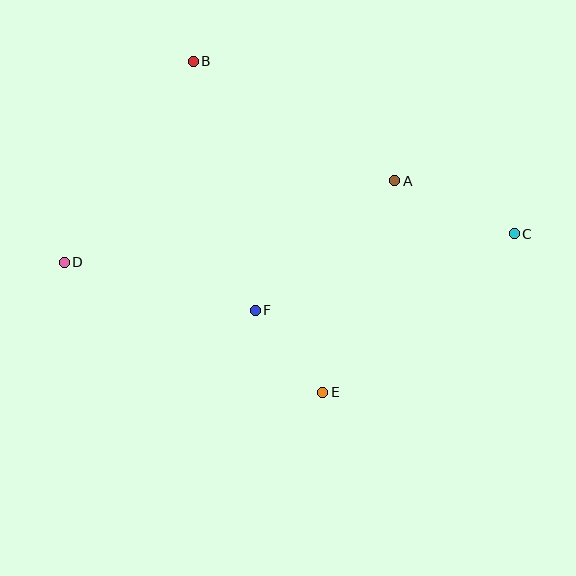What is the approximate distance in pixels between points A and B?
The distance between A and B is approximately 234 pixels.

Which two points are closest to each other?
Points E and F are closest to each other.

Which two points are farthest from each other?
Points C and D are farthest from each other.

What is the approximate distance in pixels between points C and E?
The distance between C and E is approximately 249 pixels.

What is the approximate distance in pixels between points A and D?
The distance between A and D is approximately 340 pixels.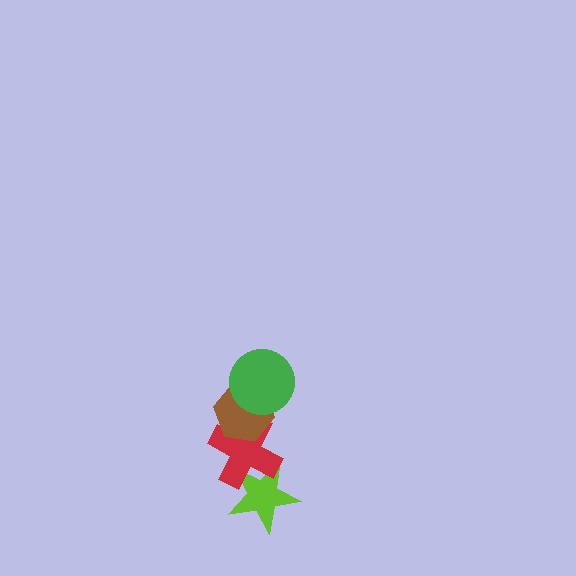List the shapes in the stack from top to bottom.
From top to bottom: the green circle, the brown hexagon, the red cross, the lime star.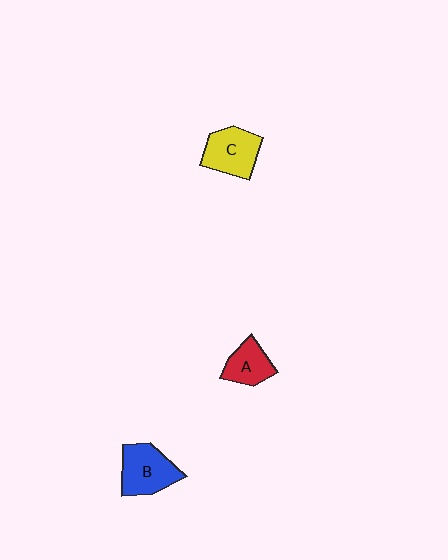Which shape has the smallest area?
Shape A (red).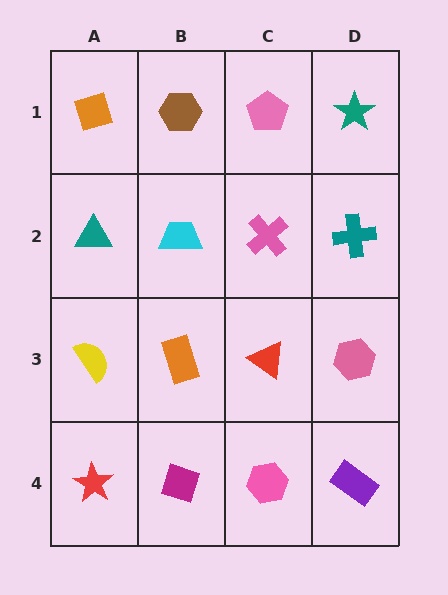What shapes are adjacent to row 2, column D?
A teal star (row 1, column D), a pink hexagon (row 3, column D), a pink cross (row 2, column C).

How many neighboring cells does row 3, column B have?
4.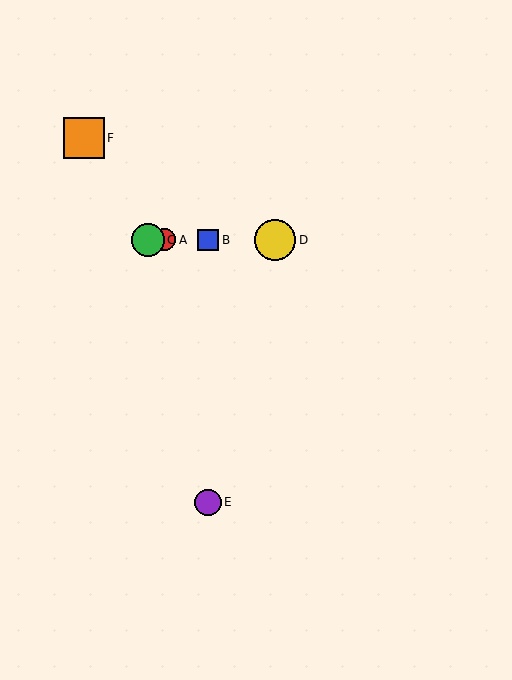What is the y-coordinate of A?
Object A is at y≈240.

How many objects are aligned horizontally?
4 objects (A, B, C, D) are aligned horizontally.